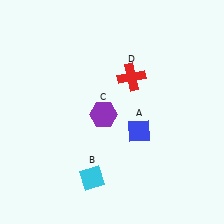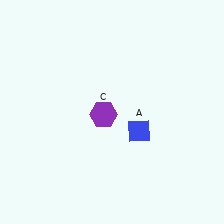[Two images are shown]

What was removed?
The cyan diamond (B), the red cross (D) were removed in Image 2.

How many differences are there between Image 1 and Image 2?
There are 2 differences between the two images.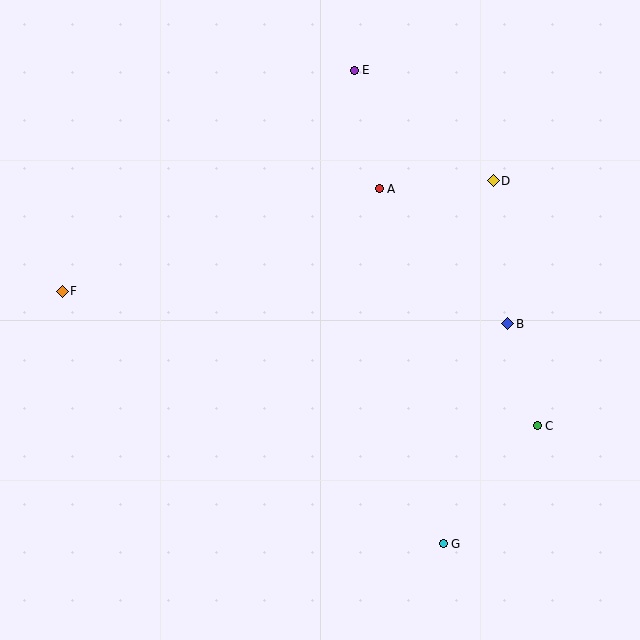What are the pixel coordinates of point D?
Point D is at (493, 181).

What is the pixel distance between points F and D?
The distance between F and D is 445 pixels.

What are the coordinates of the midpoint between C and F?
The midpoint between C and F is at (300, 358).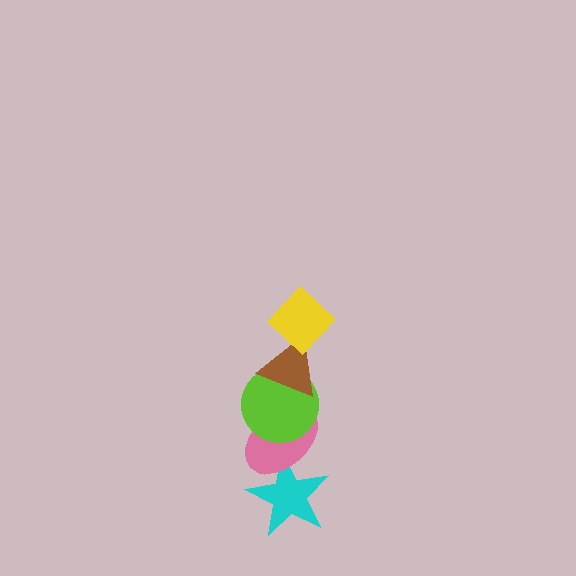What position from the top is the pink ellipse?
The pink ellipse is 4th from the top.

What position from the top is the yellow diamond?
The yellow diamond is 1st from the top.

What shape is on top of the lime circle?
The brown triangle is on top of the lime circle.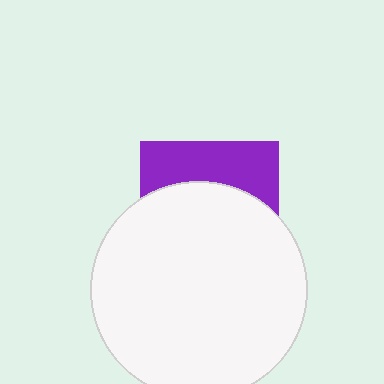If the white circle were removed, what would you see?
You would see the complete purple square.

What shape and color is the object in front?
The object in front is a white circle.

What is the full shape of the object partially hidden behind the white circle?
The partially hidden object is a purple square.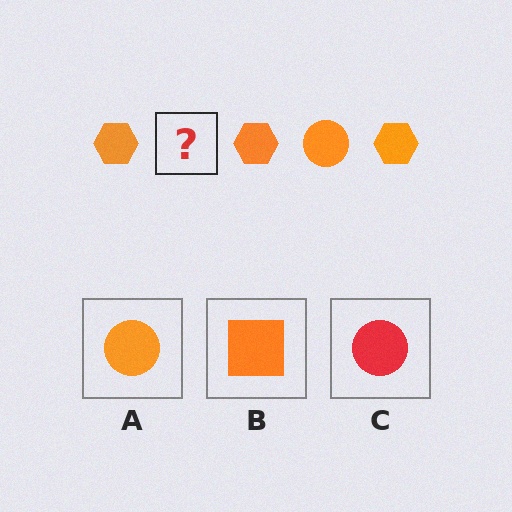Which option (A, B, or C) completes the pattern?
A.